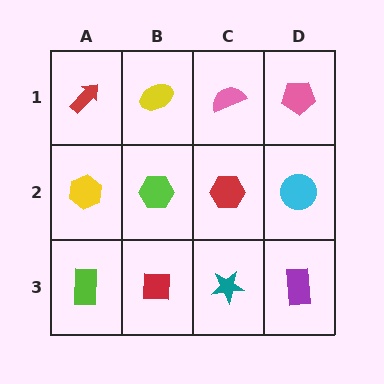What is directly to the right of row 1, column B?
A pink semicircle.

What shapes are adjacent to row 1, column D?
A cyan circle (row 2, column D), a pink semicircle (row 1, column C).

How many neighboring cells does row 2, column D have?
3.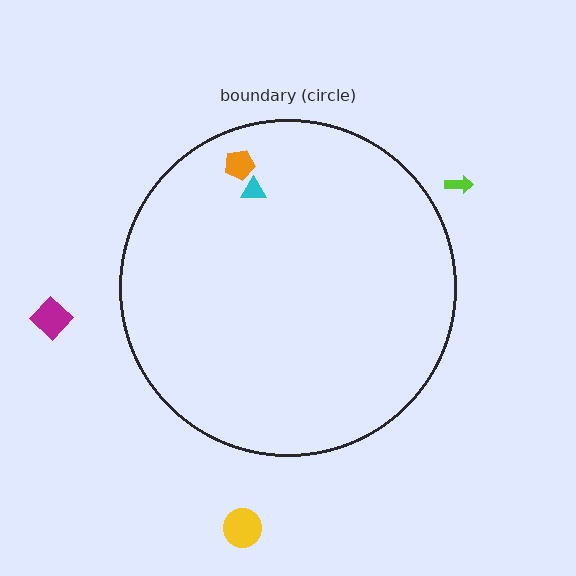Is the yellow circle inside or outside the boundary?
Outside.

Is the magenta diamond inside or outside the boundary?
Outside.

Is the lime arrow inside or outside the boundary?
Outside.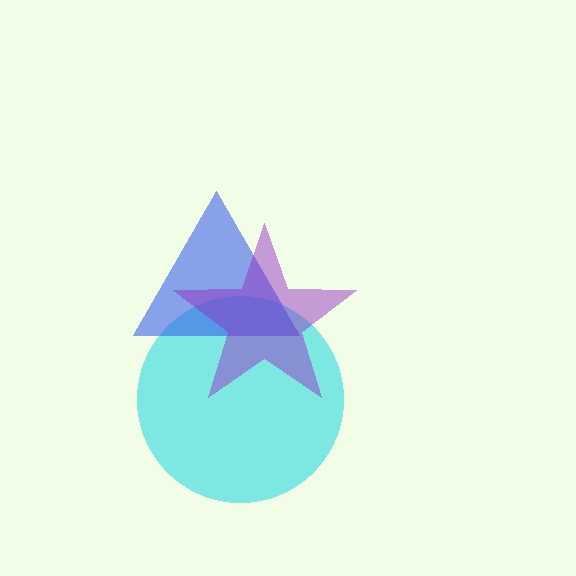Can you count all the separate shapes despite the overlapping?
Yes, there are 3 separate shapes.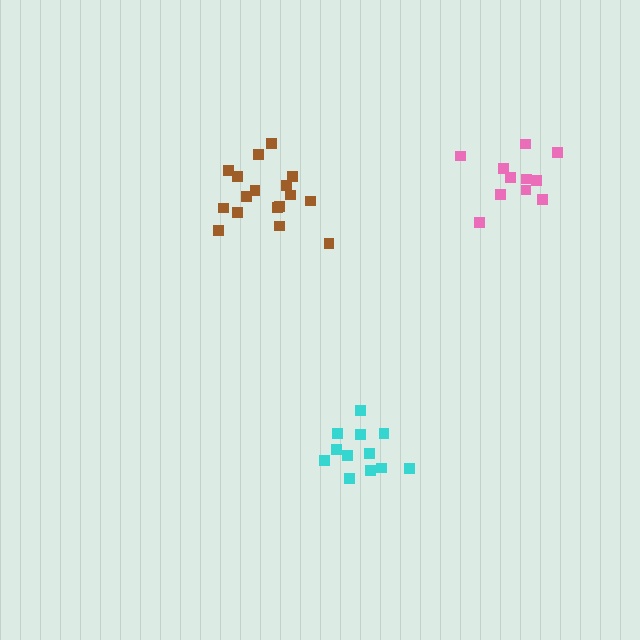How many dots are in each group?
Group 1: 12 dots, Group 2: 11 dots, Group 3: 17 dots (40 total).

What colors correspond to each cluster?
The clusters are colored: cyan, pink, brown.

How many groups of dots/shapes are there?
There are 3 groups.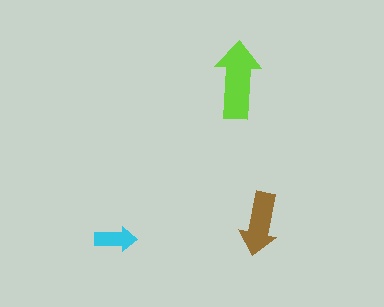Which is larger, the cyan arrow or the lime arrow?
The lime one.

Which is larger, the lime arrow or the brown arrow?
The lime one.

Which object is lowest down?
The cyan arrow is bottommost.